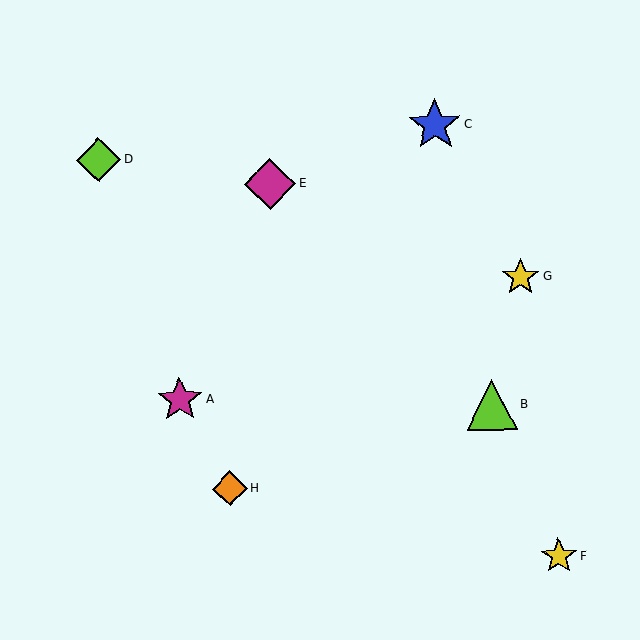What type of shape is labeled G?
Shape G is a yellow star.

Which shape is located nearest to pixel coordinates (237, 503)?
The orange diamond (labeled H) at (230, 489) is nearest to that location.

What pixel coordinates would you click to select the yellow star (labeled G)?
Click at (521, 277) to select the yellow star G.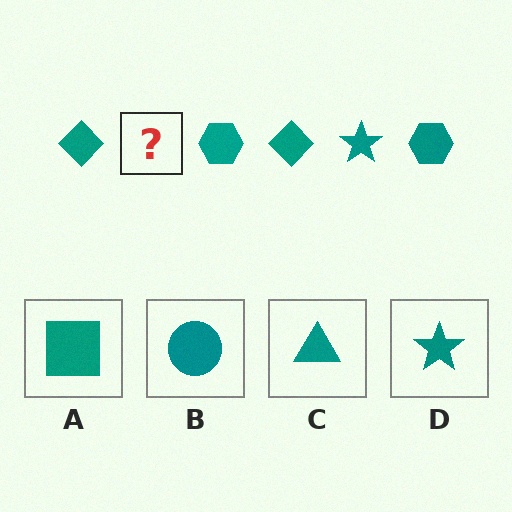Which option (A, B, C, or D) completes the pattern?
D.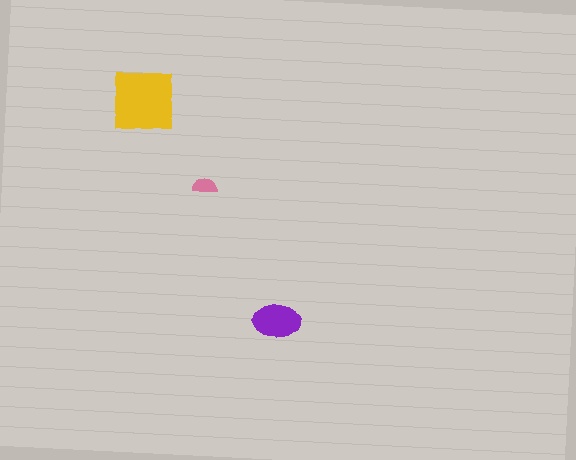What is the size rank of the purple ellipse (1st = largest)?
2nd.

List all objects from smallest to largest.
The pink semicircle, the purple ellipse, the yellow square.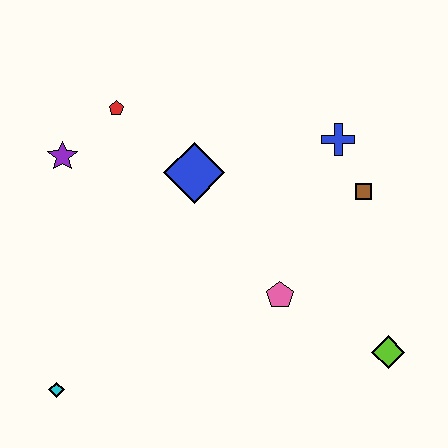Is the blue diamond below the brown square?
No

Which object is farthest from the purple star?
The lime diamond is farthest from the purple star.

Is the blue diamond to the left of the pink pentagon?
Yes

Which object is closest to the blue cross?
The brown square is closest to the blue cross.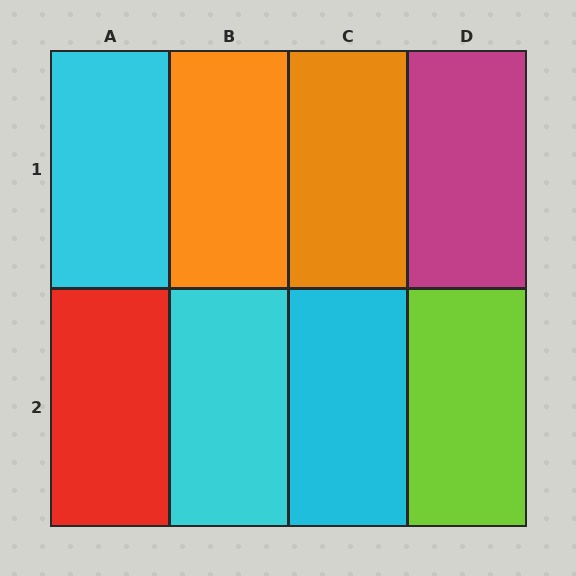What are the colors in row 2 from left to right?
Red, cyan, cyan, lime.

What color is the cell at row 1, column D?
Magenta.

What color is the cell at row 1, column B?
Orange.